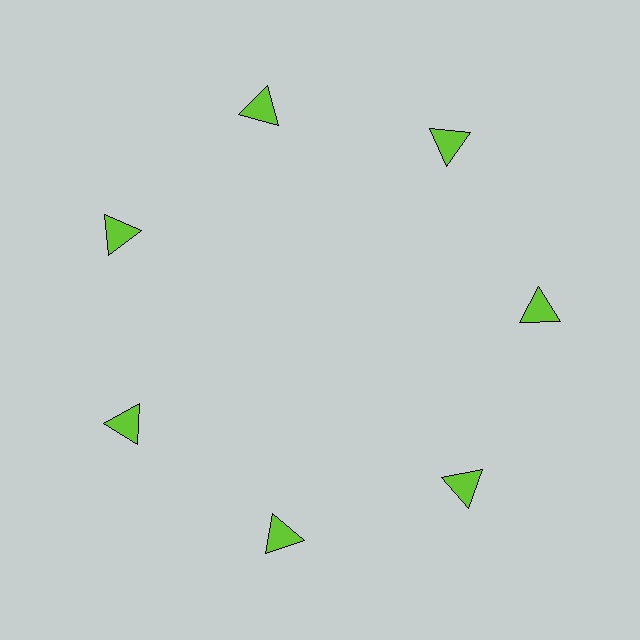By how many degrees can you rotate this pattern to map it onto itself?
The pattern maps onto itself every 51 degrees of rotation.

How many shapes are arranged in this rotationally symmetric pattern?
There are 7 shapes, arranged in 7 groups of 1.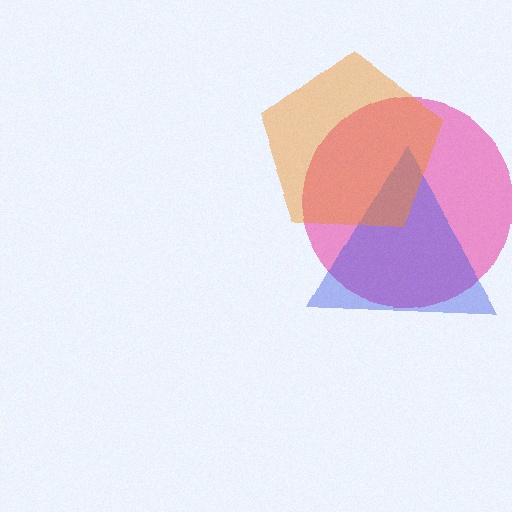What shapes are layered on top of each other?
The layered shapes are: a pink circle, a blue triangle, an orange pentagon.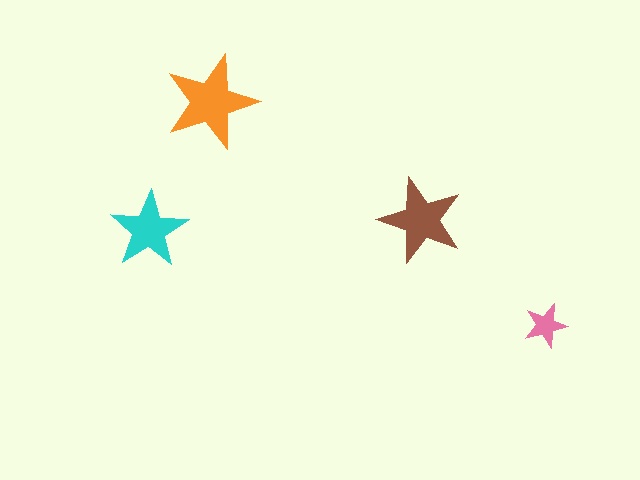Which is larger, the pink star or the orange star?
The orange one.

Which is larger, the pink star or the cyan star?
The cyan one.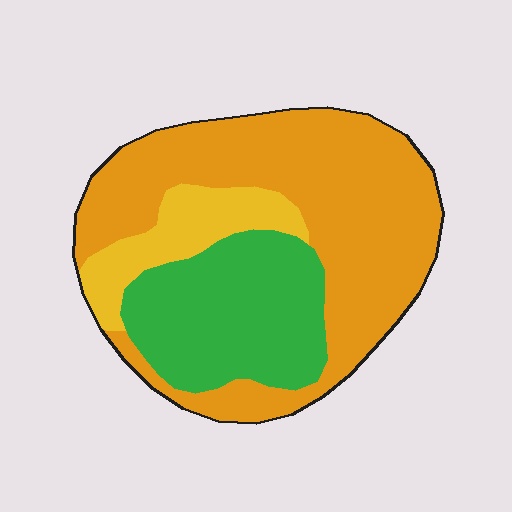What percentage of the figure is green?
Green covers 30% of the figure.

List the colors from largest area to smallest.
From largest to smallest: orange, green, yellow.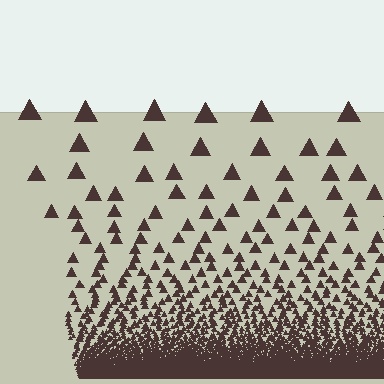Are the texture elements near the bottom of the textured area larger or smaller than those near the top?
Smaller. The gradient is inverted — elements near the bottom are smaller and denser.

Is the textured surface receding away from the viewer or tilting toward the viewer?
The surface appears to tilt toward the viewer. Texture elements get larger and sparser toward the top.